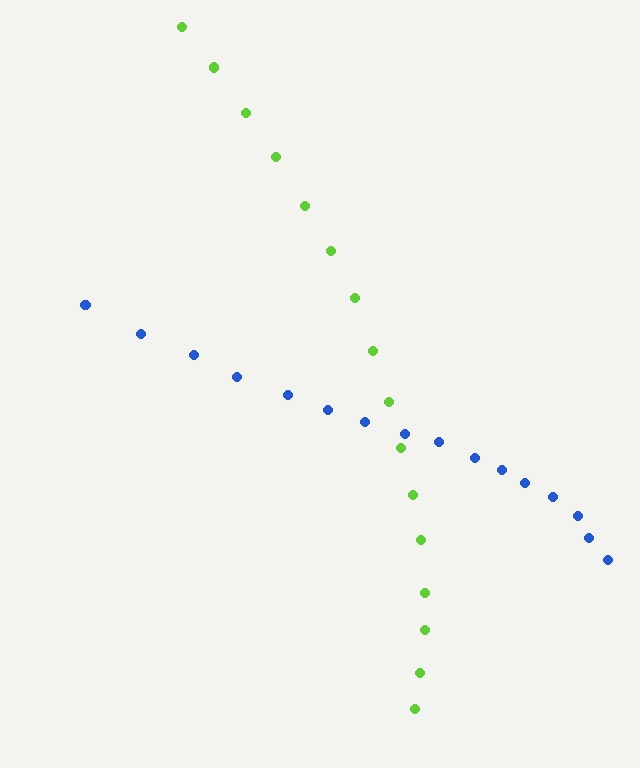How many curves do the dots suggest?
There are 2 distinct paths.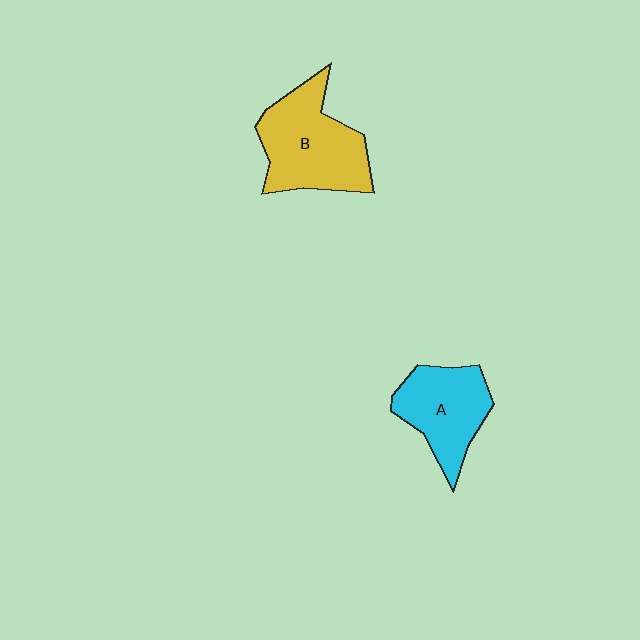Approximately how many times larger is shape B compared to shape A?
Approximately 1.3 times.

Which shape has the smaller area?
Shape A (cyan).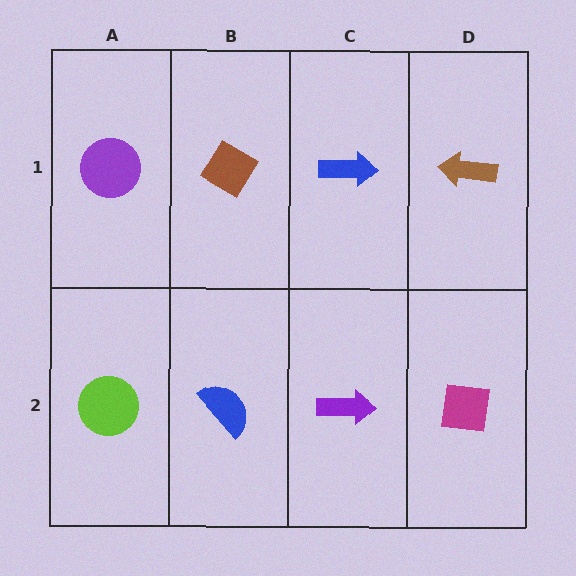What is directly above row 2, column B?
A brown diamond.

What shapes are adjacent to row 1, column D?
A magenta square (row 2, column D), a blue arrow (row 1, column C).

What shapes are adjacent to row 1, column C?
A purple arrow (row 2, column C), a brown diamond (row 1, column B), a brown arrow (row 1, column D).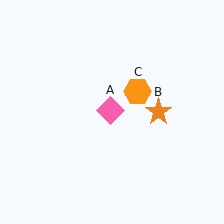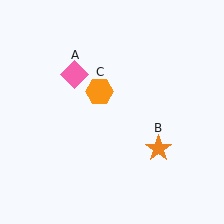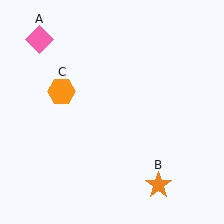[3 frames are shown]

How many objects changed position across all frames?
3 objects changed position: pink diamond (object A), orange star (object B), orange hexagon (object C).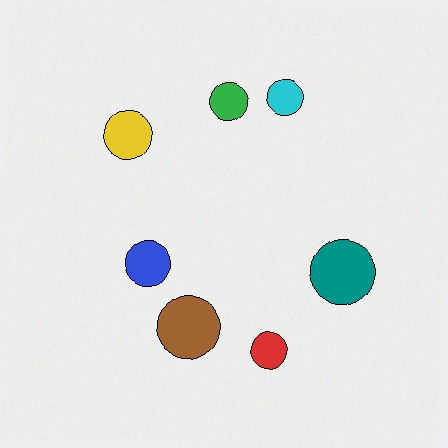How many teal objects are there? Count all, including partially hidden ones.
There is 1 teal object.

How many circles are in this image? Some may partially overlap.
There are 7 circles.